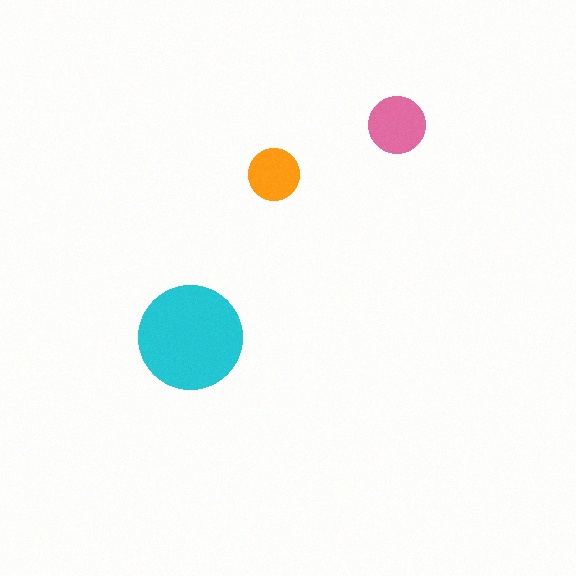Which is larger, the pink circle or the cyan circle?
The cyan one.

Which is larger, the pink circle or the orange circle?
The pink one.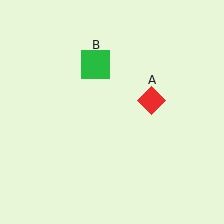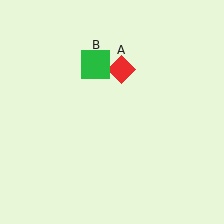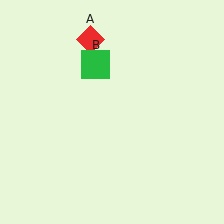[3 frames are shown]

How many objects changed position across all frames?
1 object changed position: red diamond (object A).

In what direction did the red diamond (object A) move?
The red diamond (object A) moved up and to the left.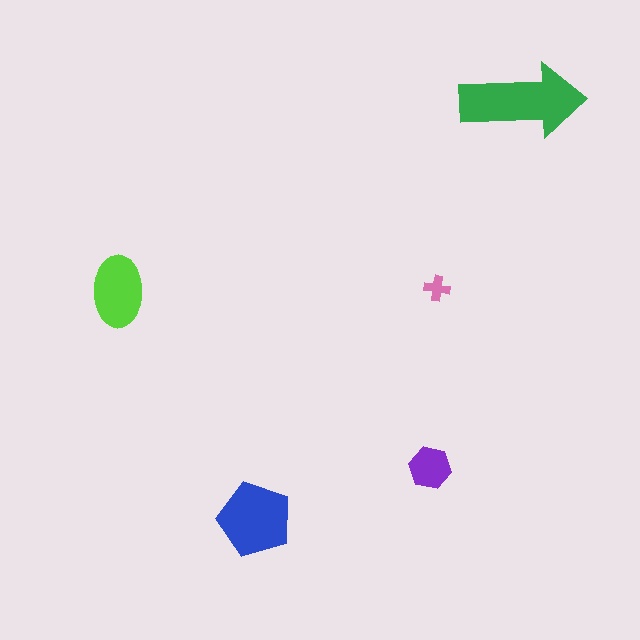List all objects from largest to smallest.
The green arrow, the blue pentagon, the lime ellipse, the purple hexagon, the pink cross.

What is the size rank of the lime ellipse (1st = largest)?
3rd.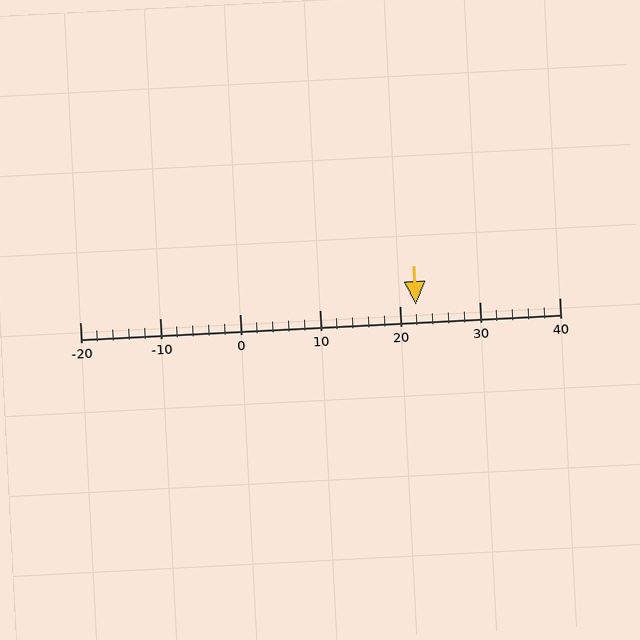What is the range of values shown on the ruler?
The ruler shows values from -20 to 40.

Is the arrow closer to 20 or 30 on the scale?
The arrow is closer to 20.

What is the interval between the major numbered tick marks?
The major tick marks are spaced 10 units apart.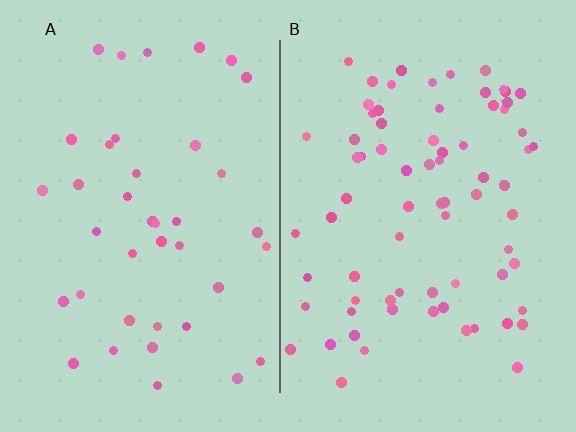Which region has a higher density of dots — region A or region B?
B (the right).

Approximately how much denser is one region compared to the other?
Approximately 1.9× — region B over region A.